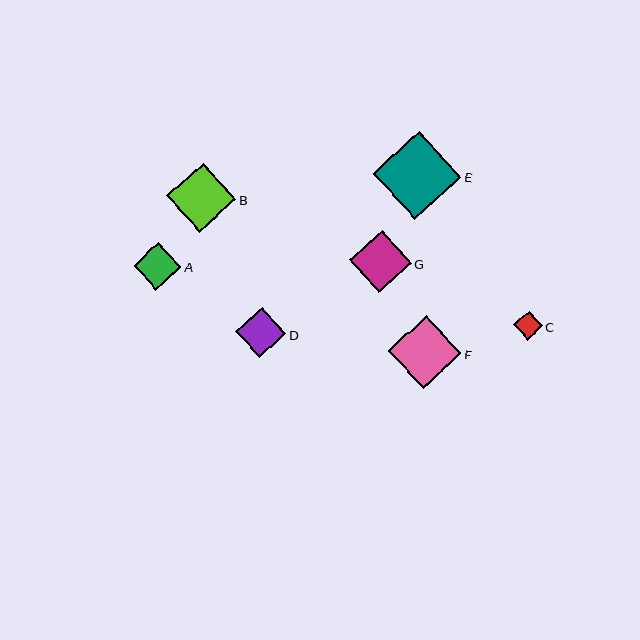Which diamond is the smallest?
Diamond C is the smallest with a size of approximately 29 pixels.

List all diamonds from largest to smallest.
From largest to smallest: E, F, B, G, D, A, C.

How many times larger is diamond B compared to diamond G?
Diamond B is approximately 1.1 times the size of diamond G.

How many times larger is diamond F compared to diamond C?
Diamond F is approximately 2.6 times the size of diamond C.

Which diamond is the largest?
Diamond E is the largest with a size of approximately 88 pixels.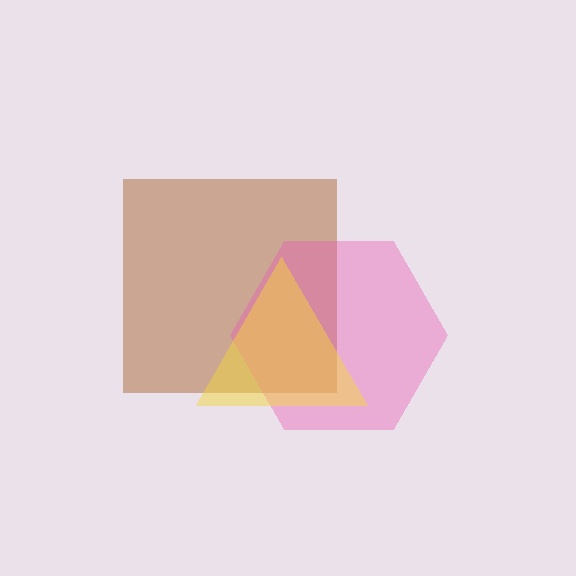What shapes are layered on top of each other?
The layered shapes are: a brown square, a pink hexagon, a yellow triangle.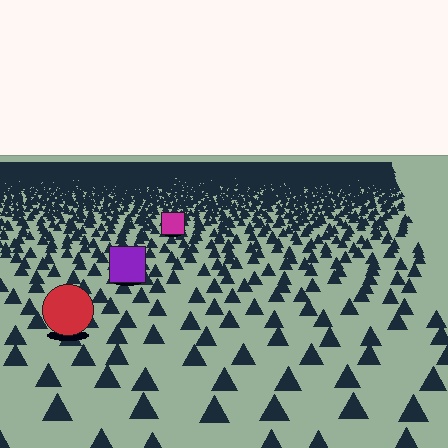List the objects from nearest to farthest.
From nearest to farthest: the red circle, the purple square, the magenta square.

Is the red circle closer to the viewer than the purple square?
Yes. The red circle is closer — you can tell from the texture gradient: the ground texture is coarser near it.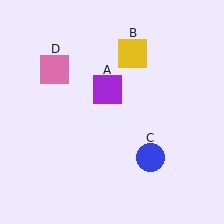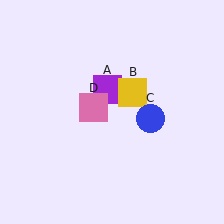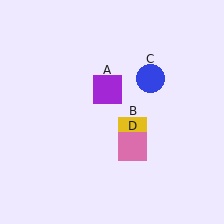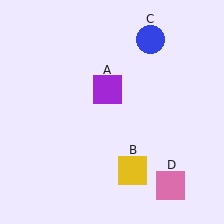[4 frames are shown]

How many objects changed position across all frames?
3 objects changed position: yellow square (object B), blue circle (object C), pink square (object D).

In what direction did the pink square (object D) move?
The pink square (object D) moved down and to the right.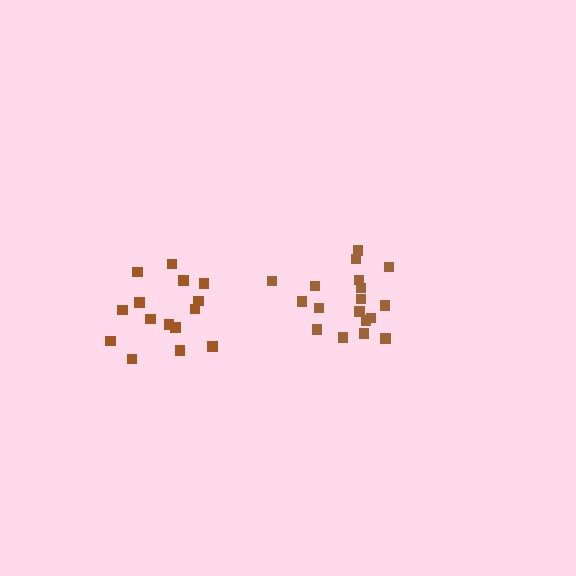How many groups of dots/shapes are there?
There are 2 groups.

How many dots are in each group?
Group 1: 15 dots, Group 2: 18 dots (33 total).